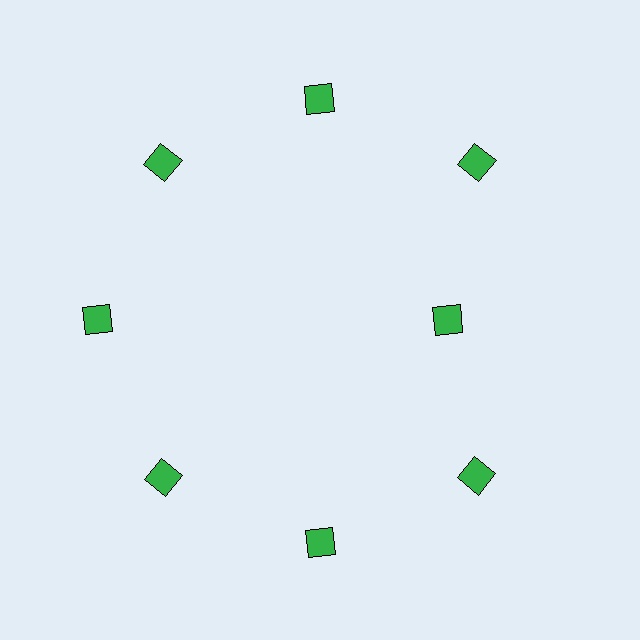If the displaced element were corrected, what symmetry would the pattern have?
It would have 8-fold rotational symmetry — the pattern would map onto itself every 45 degrees.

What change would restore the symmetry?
The symmetry would be restored by moving it outward, back onto the ring so that all 8 diamonds sit at equal angles and equal distance from the center.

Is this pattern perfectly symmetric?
No. The 8 green diamonds are arranged in a ring, but one element near the 3 o'clock position is pulled inward toward the center, breaking the 8-fold rotational symmetry.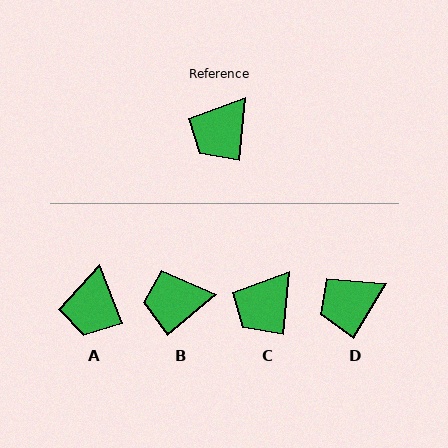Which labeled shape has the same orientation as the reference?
C.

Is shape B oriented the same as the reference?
No, it is off by about 45 degrees.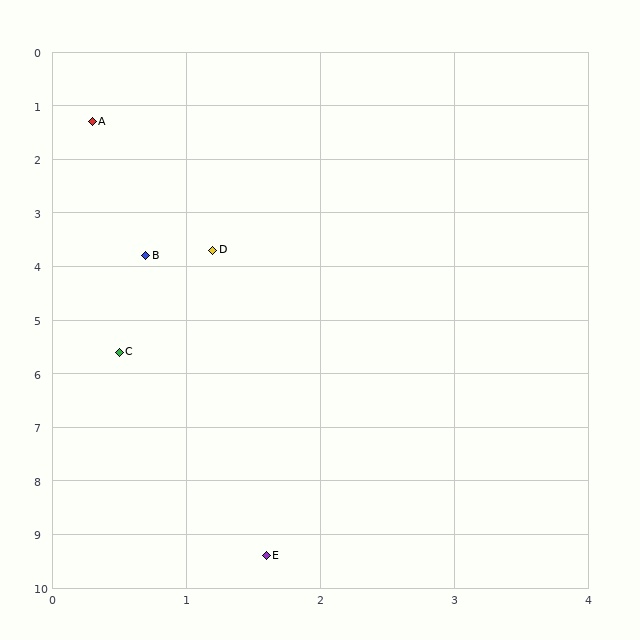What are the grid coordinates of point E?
Point E is at approximately (1.6, 9.4).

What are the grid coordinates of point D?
Point D is at approximately (1.2, 3.7).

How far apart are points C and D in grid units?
Points C and D are about 2.0 grid units apart.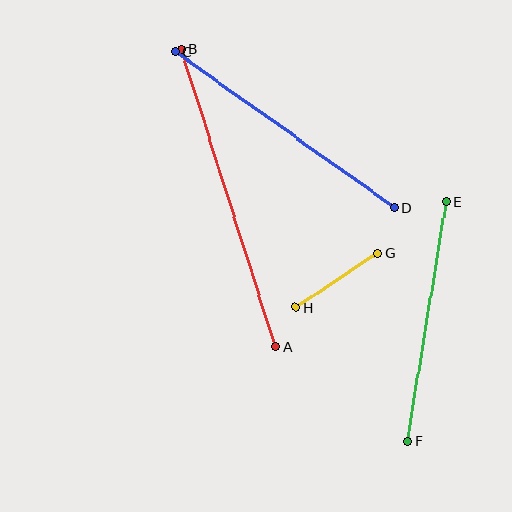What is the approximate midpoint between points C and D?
The midpoint is at approximately (284, 130) pixels.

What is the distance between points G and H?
The distance is approximately 99 pixels.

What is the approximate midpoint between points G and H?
The midpoint is at approximately (337, 280) pixels.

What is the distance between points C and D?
The distance is approximately 269 pixels.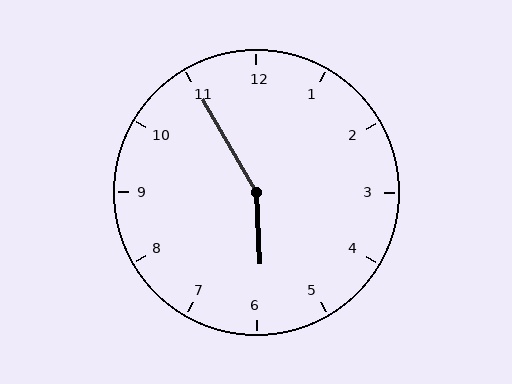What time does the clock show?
5:55.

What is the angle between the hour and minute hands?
Approximately 152 degrees.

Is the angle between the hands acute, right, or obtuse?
It is obtuse.